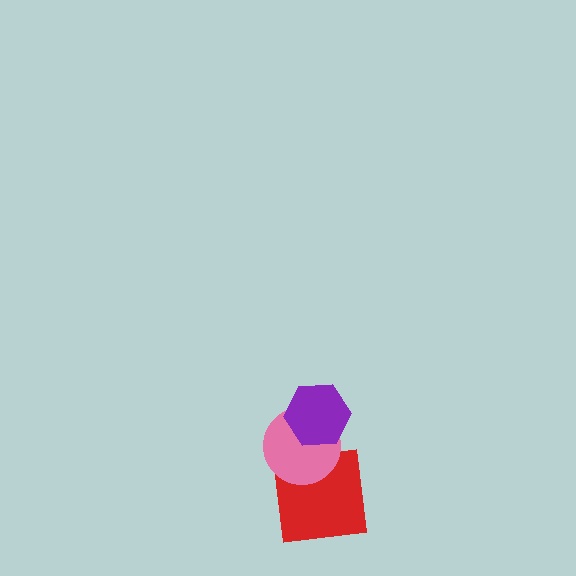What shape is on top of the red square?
The pink circle is on top of the red square.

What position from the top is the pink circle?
The pink circle is 2nd from the top.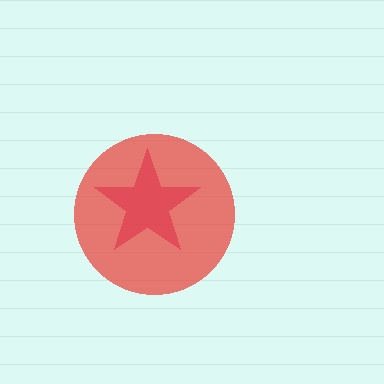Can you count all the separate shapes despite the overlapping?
Yes, there are 2 separate shapes.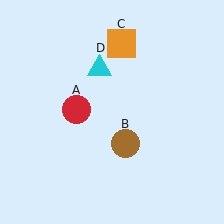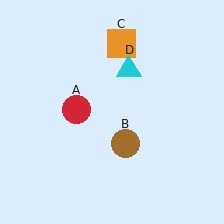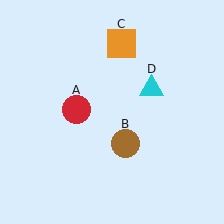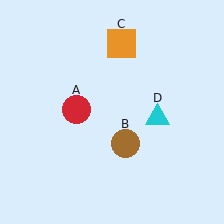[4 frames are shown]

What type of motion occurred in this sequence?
The cyan triangle (object D) rotated clockwise around the center of the scene.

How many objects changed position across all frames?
1 object changed position: cyan triangle (object D).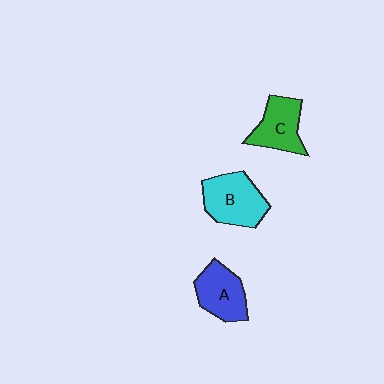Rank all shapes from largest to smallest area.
From largest to smallest: B (cyan), A (blue), C (green).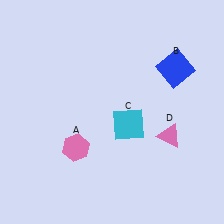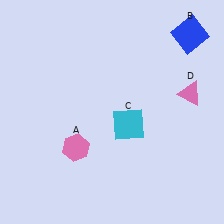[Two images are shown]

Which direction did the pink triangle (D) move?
The pink triangle (D) moved up.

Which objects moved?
The objects that moved are: the blue square (B), the pink triangle (D).